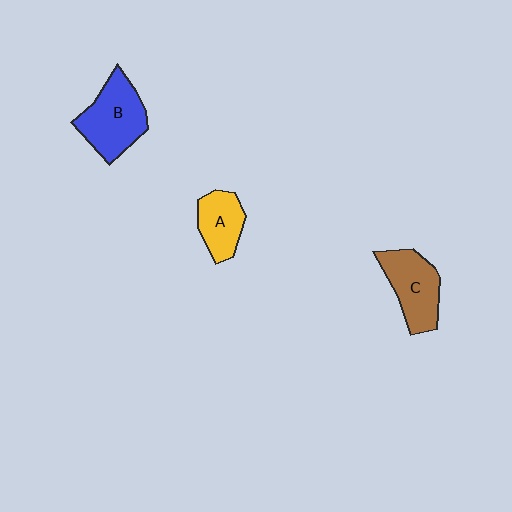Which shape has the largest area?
Shape B (blue).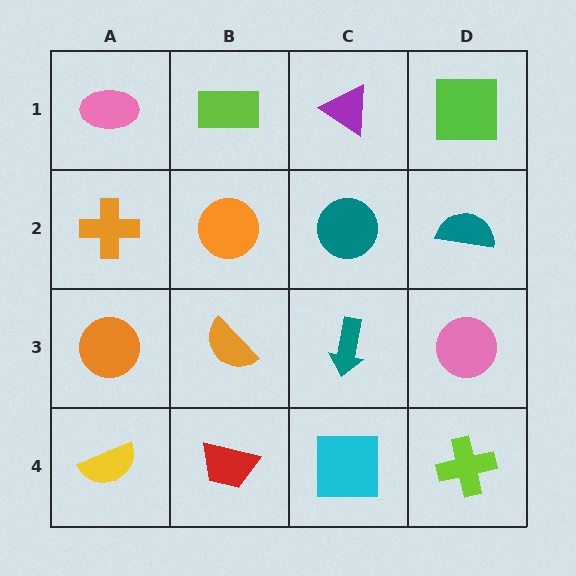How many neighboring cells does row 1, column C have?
3.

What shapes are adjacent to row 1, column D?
A teal semicircle (row 2, column D), a purple triangle (row 1, column C).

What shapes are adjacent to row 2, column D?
A lime square (row 1, column D), a pink circle (row 3, column D), a teal circle (row 2, column C).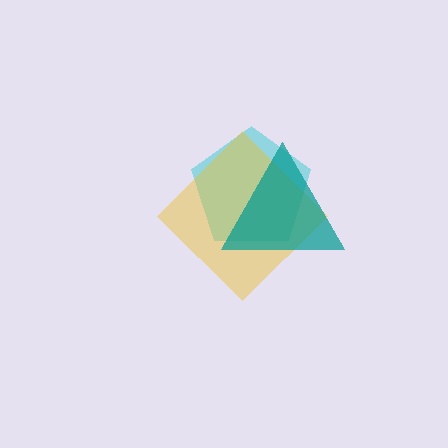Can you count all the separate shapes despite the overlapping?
Yes, there are 3 separate shapes.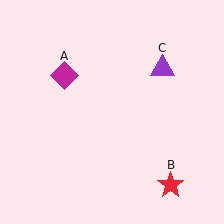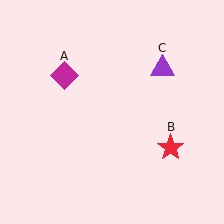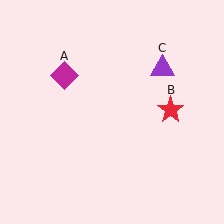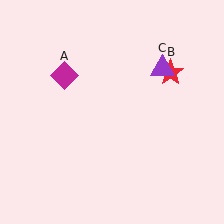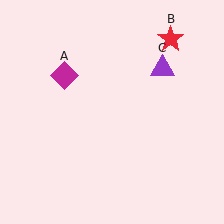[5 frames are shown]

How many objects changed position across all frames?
1 object changed position: red star (object B).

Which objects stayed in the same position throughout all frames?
Magenta diamond (object A) and purple triangle (object C) remained stationary.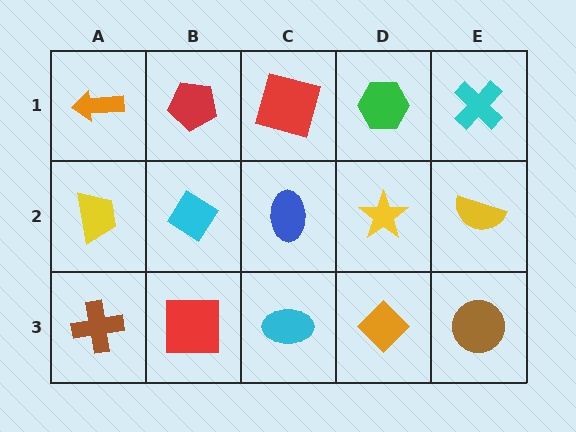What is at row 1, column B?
A red pentagon.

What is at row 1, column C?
A red square.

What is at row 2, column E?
A yellow semicircle.